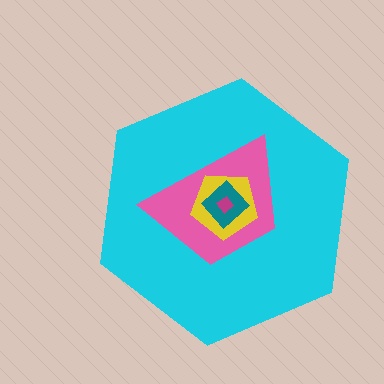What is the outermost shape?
The cyan hexagon.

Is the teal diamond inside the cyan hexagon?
Yes.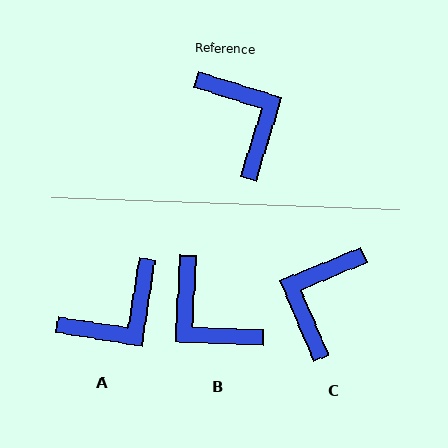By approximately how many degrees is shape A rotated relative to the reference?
Approximately 82 degrees clockwise.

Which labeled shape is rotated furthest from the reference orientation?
B, about 166 degrees away.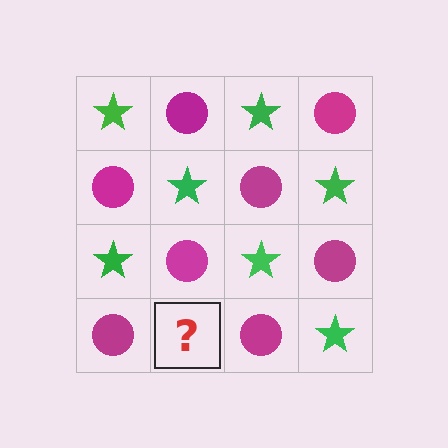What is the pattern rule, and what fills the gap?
The rule is that it alternates green star and magenta circle in a checkerboard pattern. The gap should be filled with a green star.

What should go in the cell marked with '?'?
The missing cell should contain a green star.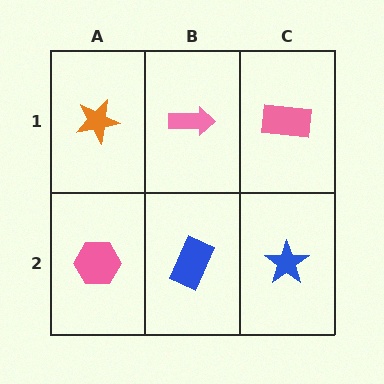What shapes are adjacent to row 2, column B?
A pink arrow (row 1, column B), a pink hexagon (row 2, column A), a blue star (row 2, column C).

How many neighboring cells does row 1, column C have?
2.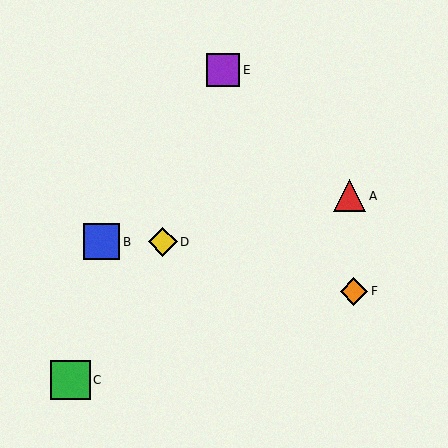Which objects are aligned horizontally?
Objects B, D are aligned horizontally.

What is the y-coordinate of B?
Object B is at y≈242.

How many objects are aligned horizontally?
2 objects (B, D) are aligned horizontally.